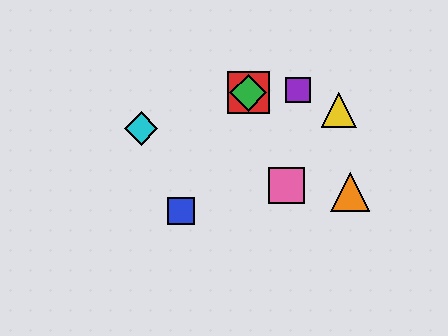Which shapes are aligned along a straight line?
The red square, the blue square, the green diamond are aligned along a straight line.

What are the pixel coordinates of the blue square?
The blue square is at (181, 211).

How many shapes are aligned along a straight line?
3 shapes (the red square, the blue square, the green diamond) are aligned along a straight line.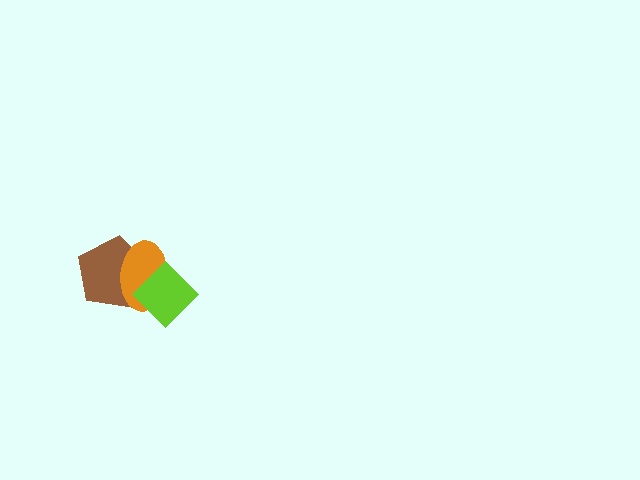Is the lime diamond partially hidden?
No, no other shape covers it.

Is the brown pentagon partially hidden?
Yes, it is partially covered by another shape.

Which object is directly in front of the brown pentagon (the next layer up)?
The orange ellipse is directly in front of the brown pentagon.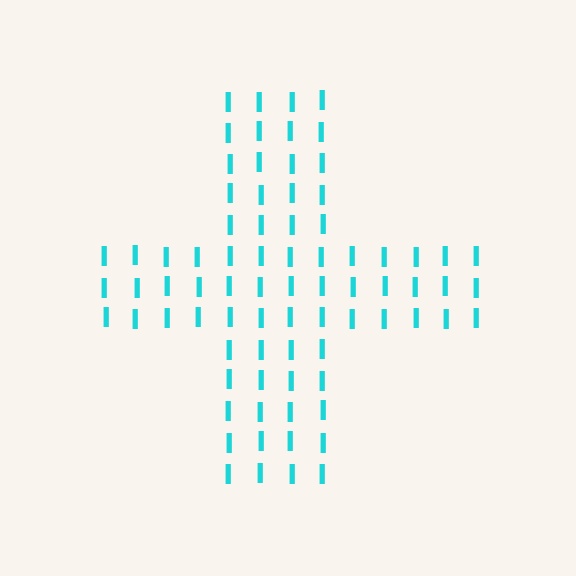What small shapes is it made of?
It is made of small letter I's.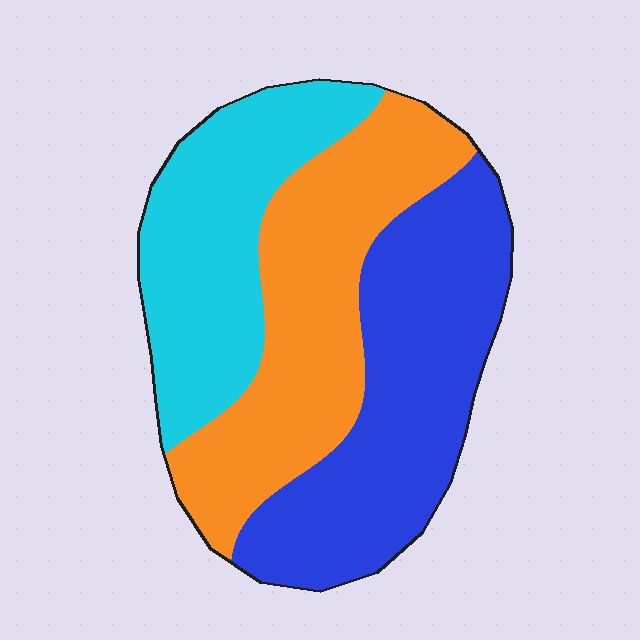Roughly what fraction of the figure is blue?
Blue takes up about three eighths (3/8) of the figure.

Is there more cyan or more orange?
Orange.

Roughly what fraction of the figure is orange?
Orange takes up about one third (1/3) of the figure.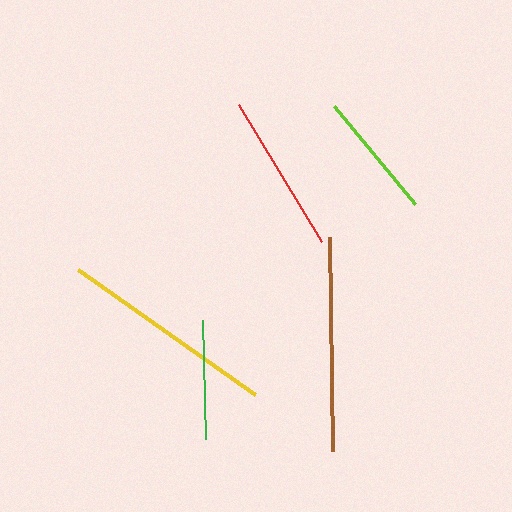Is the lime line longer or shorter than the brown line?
The brown line is longer than the lime line.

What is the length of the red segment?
The red segment is approximately 159 pixels long.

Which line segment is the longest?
The yellow line is the longest at approximately 217 pixels.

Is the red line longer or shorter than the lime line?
The red line is longer than the lime line.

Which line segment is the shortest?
The green line is the shortest at approximately 119 pixels.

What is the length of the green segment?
The green segment is approximately 119 pixels long.